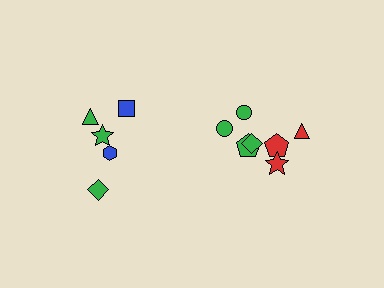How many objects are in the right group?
There are 7 objects.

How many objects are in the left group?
There are 5 objects.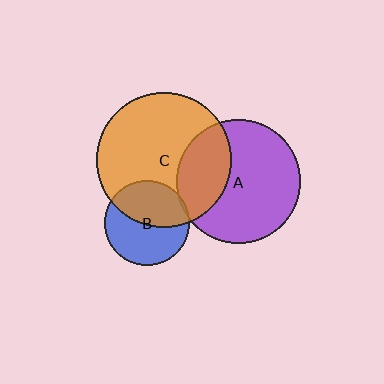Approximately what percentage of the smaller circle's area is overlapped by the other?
Approximately 30%.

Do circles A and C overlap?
Yes.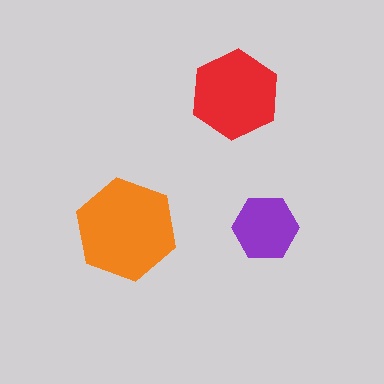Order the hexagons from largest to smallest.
the orange one, the red one, the purple one.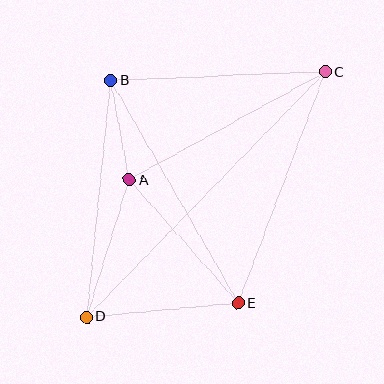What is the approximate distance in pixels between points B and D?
The distance between B and D is approximately 237 pixels.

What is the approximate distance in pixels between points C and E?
The distance between C and E is approximately 247 pixels.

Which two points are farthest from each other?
Points C and D are farthest from each other.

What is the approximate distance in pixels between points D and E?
The distance between D and E is approximately 152 pixels.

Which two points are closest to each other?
Points A and B are closest to each other.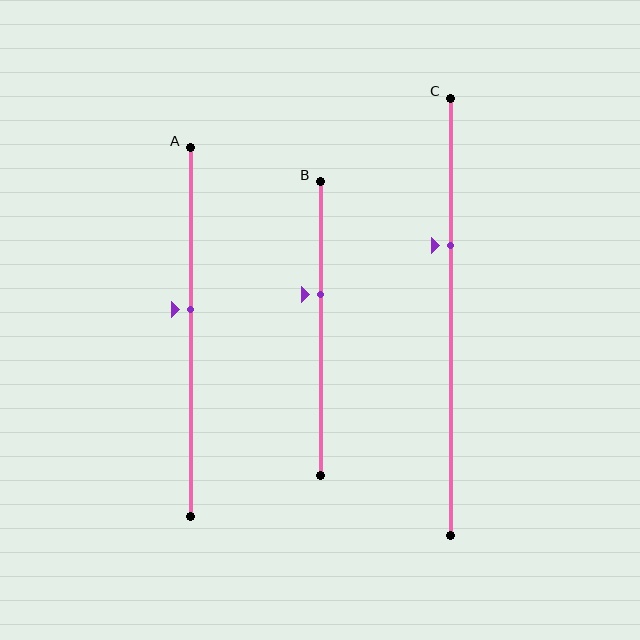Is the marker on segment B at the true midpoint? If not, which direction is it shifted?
No, the marker on segment B is shifted upward by about 12% of the segment length.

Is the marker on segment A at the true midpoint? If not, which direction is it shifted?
No, the marker on segment A is shifted upward by about 6% of the segment length.